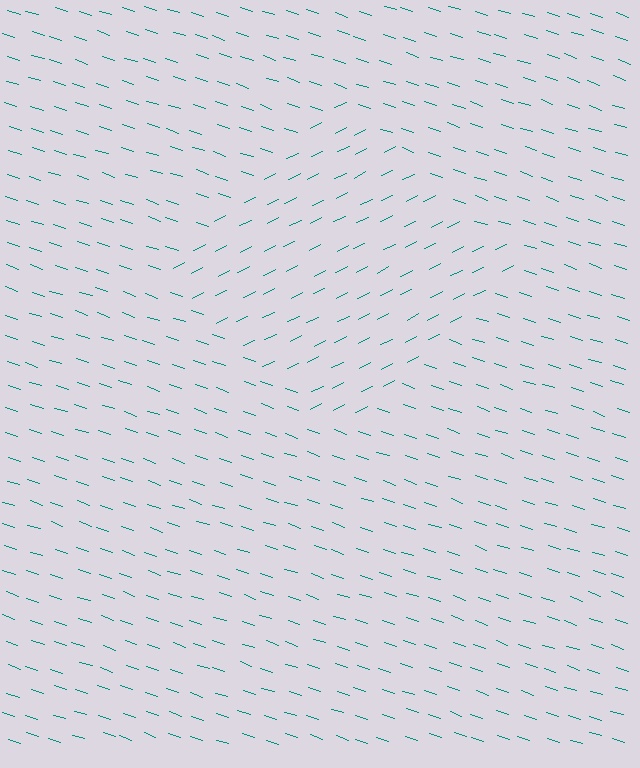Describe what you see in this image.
The image is filled with small teal line segments. A diamond region in the image has lines oriented differently from the surrounding lines, creating a visible texture boundary.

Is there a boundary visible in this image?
Yes, there is a texture boundary formed by a change in line orientation.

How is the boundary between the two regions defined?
The boundary is defined purely by a change in line orientation (approximately 45 degrees difference). All lines are the same color and thickness.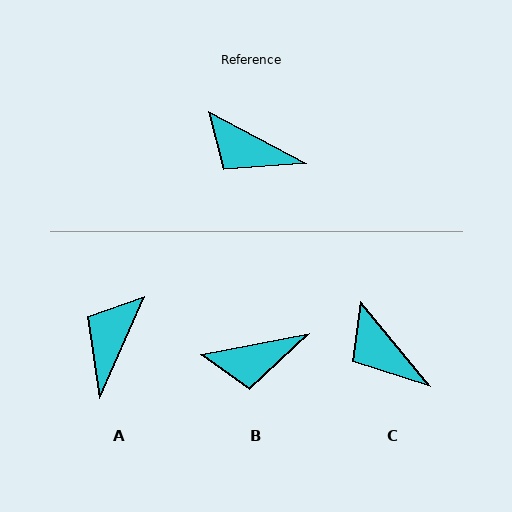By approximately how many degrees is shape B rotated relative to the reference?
Approximately 39 degrees counter-clockwise.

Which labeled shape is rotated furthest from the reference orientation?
A, about 86 degrees away.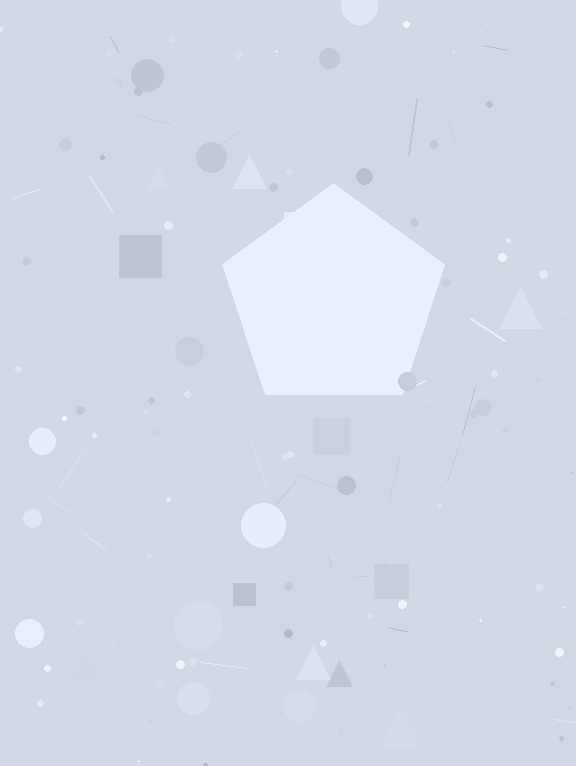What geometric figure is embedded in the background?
A pentagon is embedded in the background.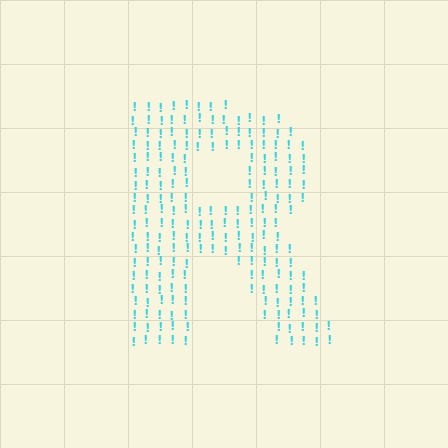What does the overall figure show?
The overall figure shows the letter R.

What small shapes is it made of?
It is made of small exclamation marks.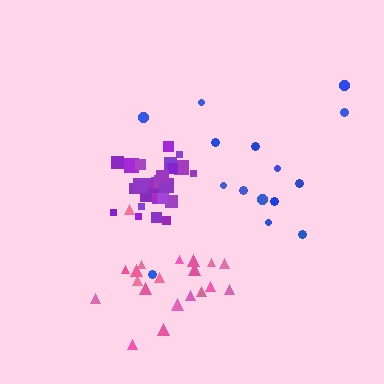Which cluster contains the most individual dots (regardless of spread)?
Purple (29).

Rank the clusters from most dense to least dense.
purple, pink, blue.